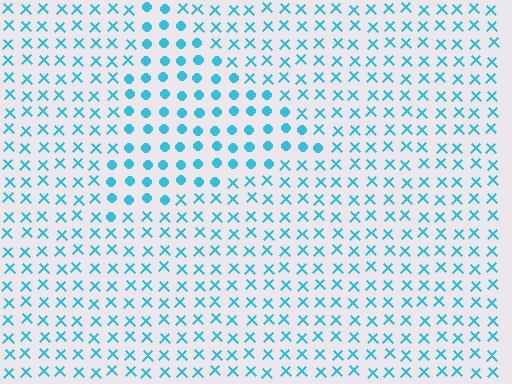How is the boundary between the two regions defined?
The boundary is defined by a change in element shape: circles inside vs. X marks outside. All elements share the same color and spacing.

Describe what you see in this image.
The image is filled with small cyan elements arranged in a uniform grid. A triangle-shaped region contains circles, while the surrounding area contains X marks. The boundary is defined purely by the change in element shape.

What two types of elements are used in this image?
The image uses circles inside the triangle region and X marks outside it.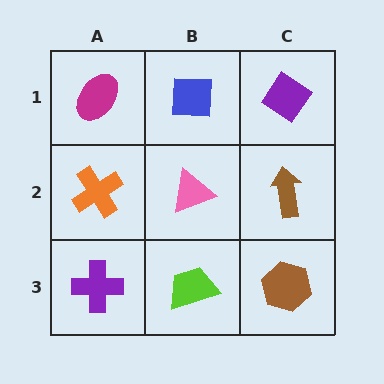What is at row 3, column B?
A lime trapezoid.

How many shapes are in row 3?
3 shapes.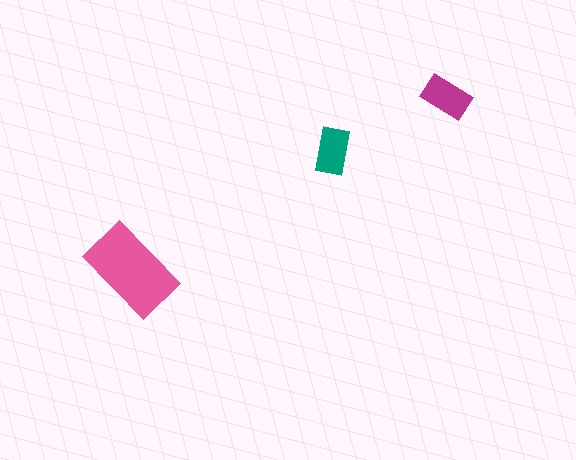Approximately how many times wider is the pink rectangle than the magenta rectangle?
About 2 times wider.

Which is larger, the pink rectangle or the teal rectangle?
The pink one.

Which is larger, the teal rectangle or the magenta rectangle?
The magenta one.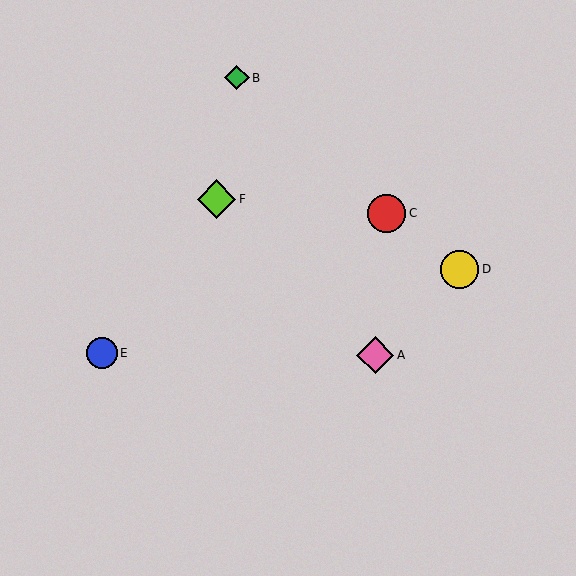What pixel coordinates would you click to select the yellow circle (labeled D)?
Click at (460, 269) to select the yellow circle D.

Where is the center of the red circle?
The center of the red circle is at (387, 213).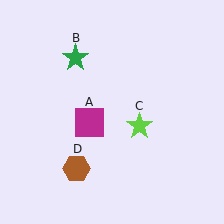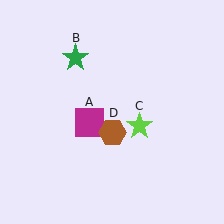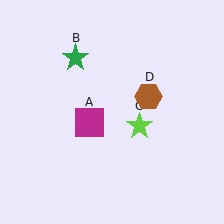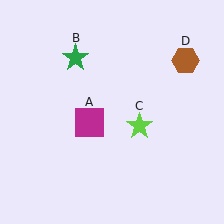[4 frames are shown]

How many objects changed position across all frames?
1 object changed position: brown hexagon (object D).